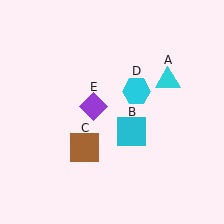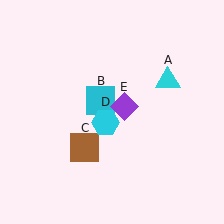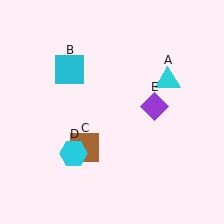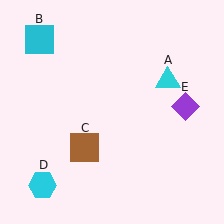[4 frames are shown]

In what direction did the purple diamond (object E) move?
The purple diamond (object E) moved right.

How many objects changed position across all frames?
3 objects changed position: cyan square (object B), cyan hexagon (object D), purple diamond (object E).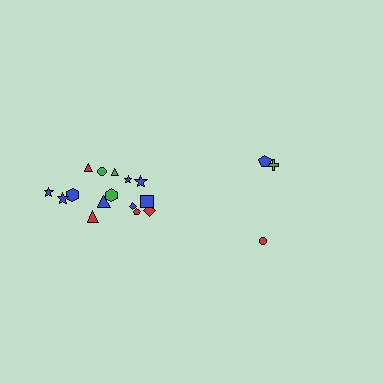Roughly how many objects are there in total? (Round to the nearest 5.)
Roughly 20 objects in total.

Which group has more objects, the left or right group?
The left group.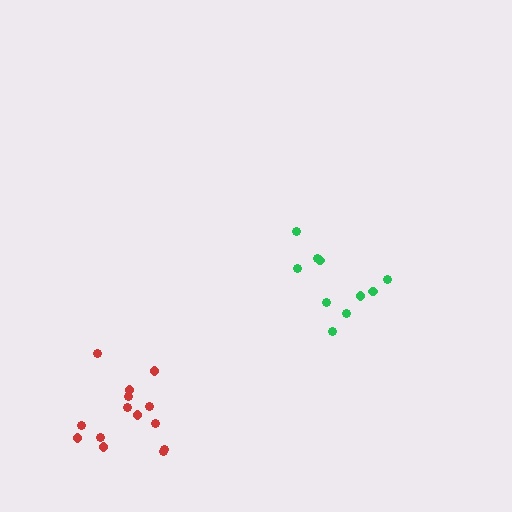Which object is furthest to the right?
The green cluster is rightmost.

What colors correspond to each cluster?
The clusters are colored: red, green.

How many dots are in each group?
Group 1: 14 dots, Group 2: 10 dots (24 total).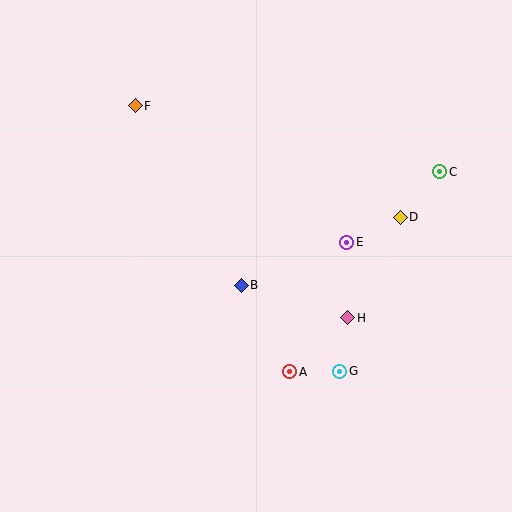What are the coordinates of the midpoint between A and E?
The midpoint between A and E is at (318, 307).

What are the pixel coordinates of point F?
Point F is at (135, 106).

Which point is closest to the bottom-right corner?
Point G is closest to the bottom-right corner.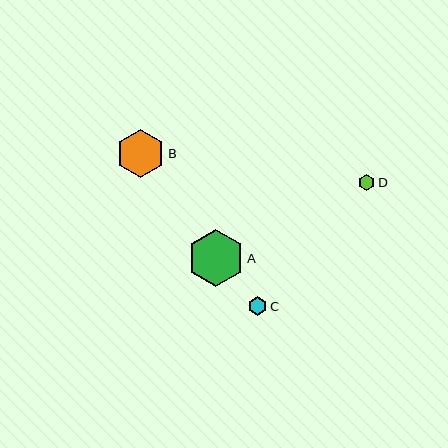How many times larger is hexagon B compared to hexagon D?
Hexagon B is approximately 3.0 times the size of hexagon D.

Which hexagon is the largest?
Hexagon A is the largest with a size of approximately 57 pixels.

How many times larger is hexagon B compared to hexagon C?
Hexagon B is approximately 2.6 times the size of hexagon C.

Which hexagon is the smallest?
Hexagon D is the smallest with a size of approximately 16 pixels.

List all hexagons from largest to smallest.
From largest to smallest: A, B, C, D.